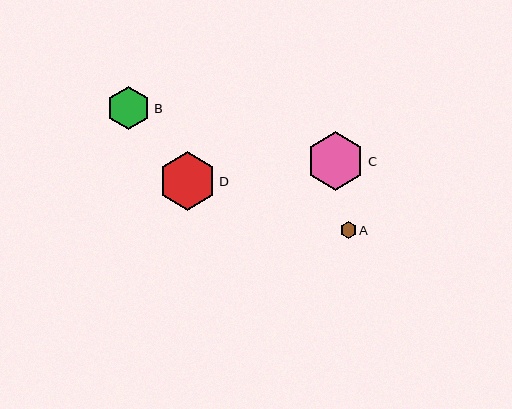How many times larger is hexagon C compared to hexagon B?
Hexagon C is approximately 1.3 times the size of hexagon B.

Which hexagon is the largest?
Hexagon C is the largest with a size of approximately 59 pixels.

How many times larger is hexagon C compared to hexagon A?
Hexagon C is approximately 3.6 times the size of hexagon A.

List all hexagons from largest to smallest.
From largest to smallest: C, D, B, A.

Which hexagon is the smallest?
Hexagon A is the smallest with a size of approximately 16 pixels.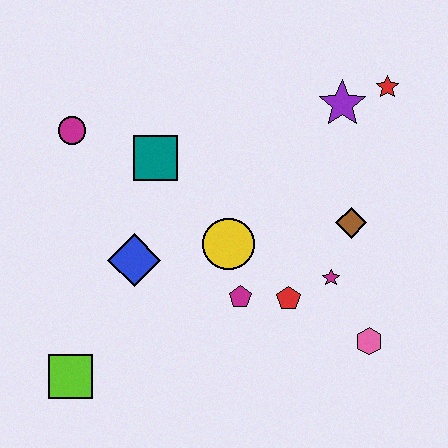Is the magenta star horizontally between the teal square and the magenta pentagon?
No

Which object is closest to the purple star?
The red star is closest to the purple star.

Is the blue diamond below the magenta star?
No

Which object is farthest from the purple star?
The lime square is farthest from the purple star.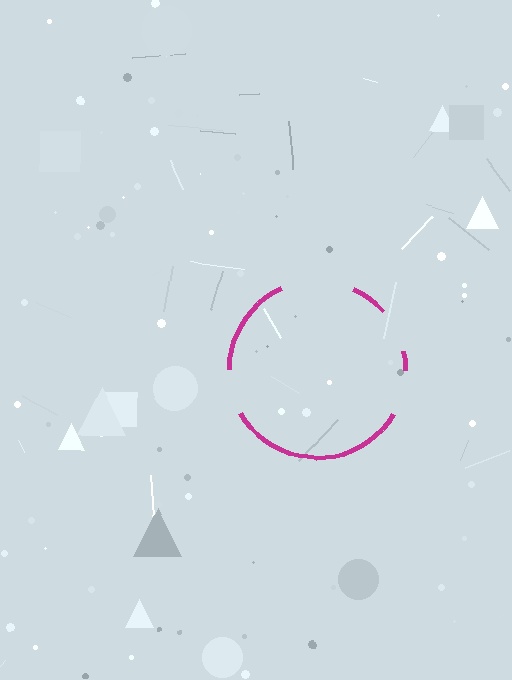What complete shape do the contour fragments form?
The contour fragments form a circle.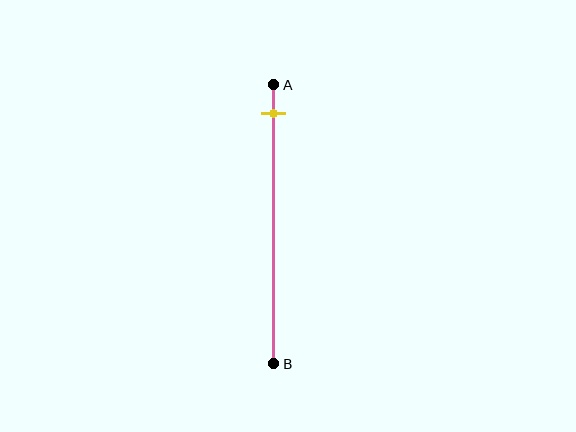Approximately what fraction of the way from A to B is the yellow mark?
The yellow mark is approximately 10% of the way from A to B.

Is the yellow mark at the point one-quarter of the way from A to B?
No, the mark is at about 10% from A, not at the 25% one-quarter point.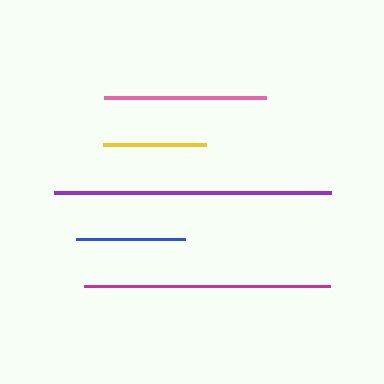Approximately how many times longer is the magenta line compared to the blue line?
The magenta line is approximately 2.2 times the length of the blue line.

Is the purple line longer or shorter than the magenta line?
The purple line is longer than the magenta line.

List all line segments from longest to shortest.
From longest to shortest: purple, magenta, pink, blue, yellow.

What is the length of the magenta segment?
The magenta segment is approximately 246 pixels long.